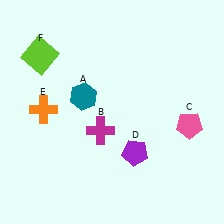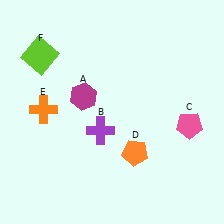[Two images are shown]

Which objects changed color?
A changed from teal to magenta. B changed from magenta to purple. D changed from purple to orange.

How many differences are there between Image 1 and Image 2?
There are 3 differences between the two images.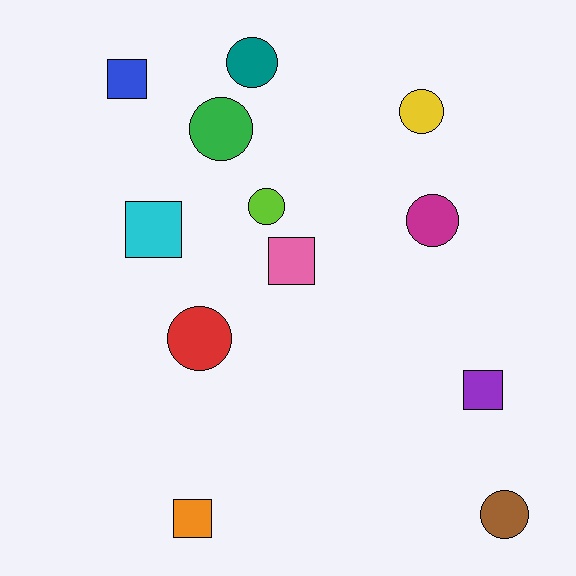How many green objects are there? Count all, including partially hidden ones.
There is 1 green object.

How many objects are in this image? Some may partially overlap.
There are 12 objects.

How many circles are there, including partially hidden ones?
There are 7 circles.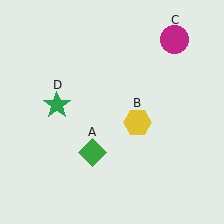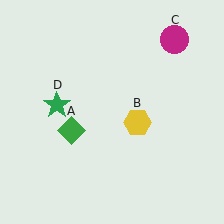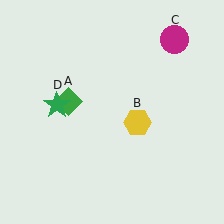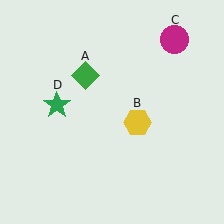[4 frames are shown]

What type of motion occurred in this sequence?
The green diamond (object A) rotated clockwise around the center of the scene.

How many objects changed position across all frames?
1 object changed position: green diamond (object A).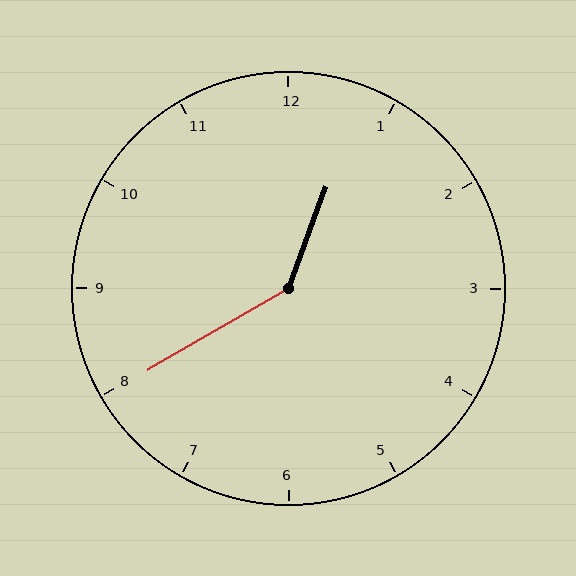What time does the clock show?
12:40.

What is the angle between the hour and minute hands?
Approximately 140 degrees.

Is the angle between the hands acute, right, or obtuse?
It is obtuse.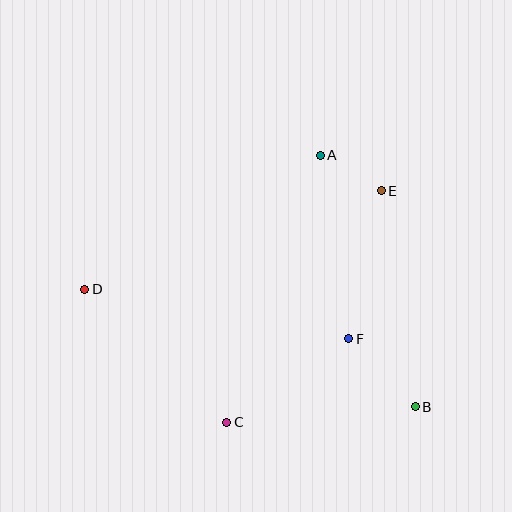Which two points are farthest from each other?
Points B and D are farthest from each other.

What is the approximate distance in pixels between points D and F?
The distance between D and F is approximately 269 pixels.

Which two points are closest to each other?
Points A and E are closest to each other.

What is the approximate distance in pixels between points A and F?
The distance between A and F is approximately 186 pixels.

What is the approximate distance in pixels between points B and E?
The distance between B and E is approximately 219 pixels.